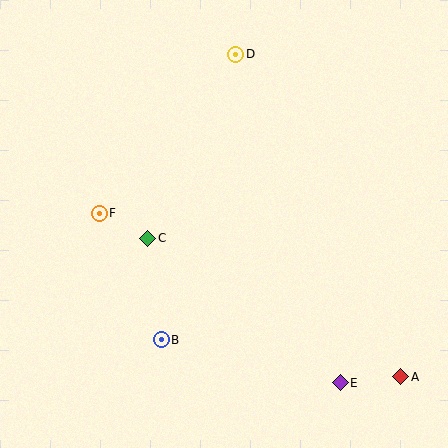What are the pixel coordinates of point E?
Point E is at (340, 383).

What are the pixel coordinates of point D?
Point D is at (236, 54).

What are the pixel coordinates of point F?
Point F is at (99, 213).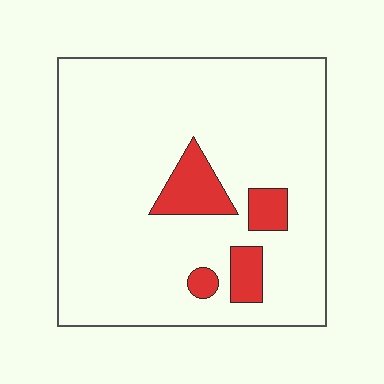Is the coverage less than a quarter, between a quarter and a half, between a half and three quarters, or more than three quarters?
Less than a quarter.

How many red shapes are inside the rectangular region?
4.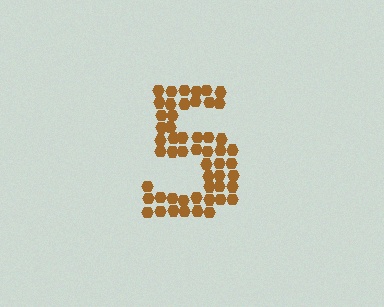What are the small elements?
The small elements are hexagons.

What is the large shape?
The large shape is the digit 5.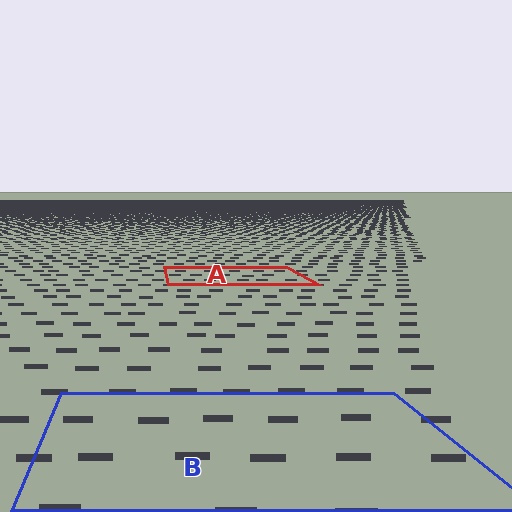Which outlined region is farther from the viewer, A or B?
Region A is farther from the viewer — the texture elements inside it appear smaller and more densely packed.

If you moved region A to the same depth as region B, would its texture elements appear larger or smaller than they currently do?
They would appear larger. At a closer depth, the same texture elements are projected at a bigger on-screen size.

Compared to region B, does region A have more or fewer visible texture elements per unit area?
Region A has more texture elements per unit area — they are packed more densely because it is farther away.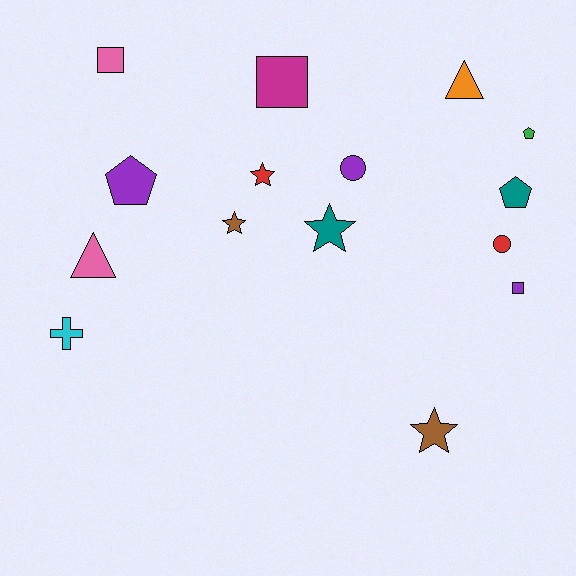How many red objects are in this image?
There are 2 red objects.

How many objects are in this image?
There are 15 objects.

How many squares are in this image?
There are 3 squares.